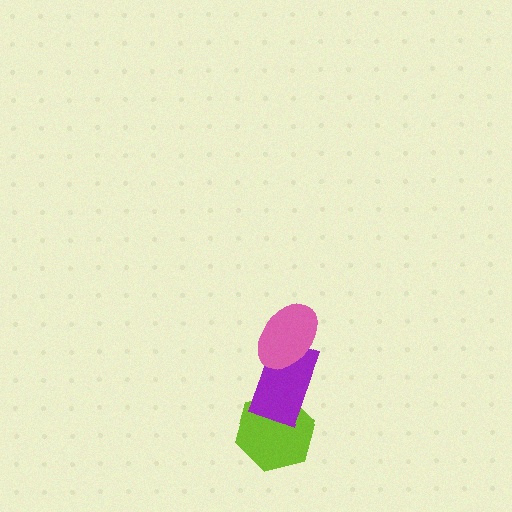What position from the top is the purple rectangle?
The purple rectangle is 2nd from the top.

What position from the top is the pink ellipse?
The pink ellipse is 1st from the top.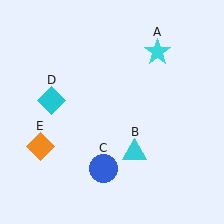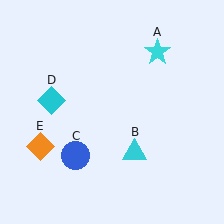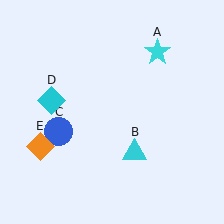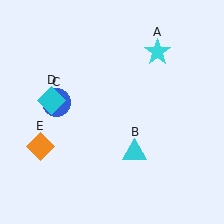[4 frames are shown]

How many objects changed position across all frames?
1 object changed position: blue circle (object C).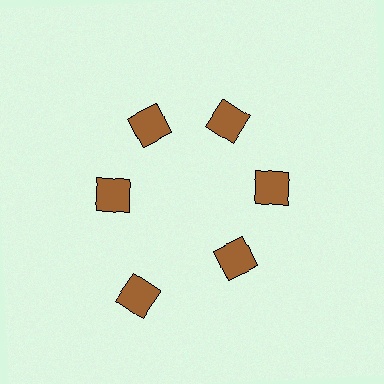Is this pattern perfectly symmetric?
No. The 6 brown diamonds are arranged in a ring, but one element near the 7 o'clock position is pushed outward from the center, breaking the 6-fold rotational symmetry.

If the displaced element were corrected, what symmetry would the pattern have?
It would have 6-fold rotational symmetry — the pattern would map onto itself every 60 degrees.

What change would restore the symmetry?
The symmetry would be restored by moving it inward, back onto the ring so that all 6 diamonds sit at equal angles and equal distance from the center.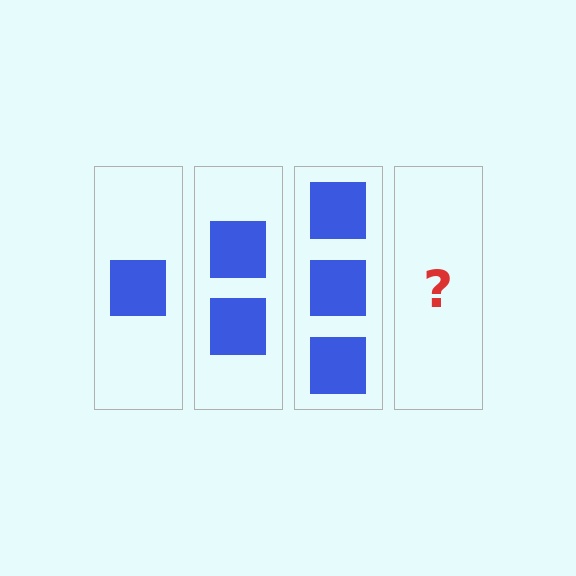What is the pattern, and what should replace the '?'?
The pattern is that each step adds one more square. The '?' should be 4 squares.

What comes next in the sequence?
The next element should be 4 squares.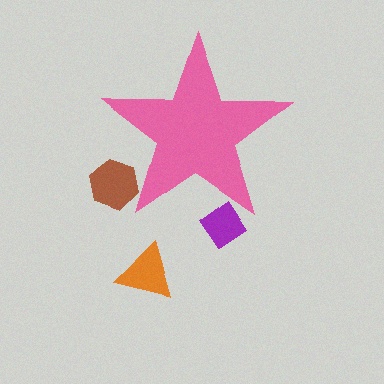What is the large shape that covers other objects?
A pink star.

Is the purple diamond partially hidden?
Yes, the purple diamond is partially hidden behind the pink star.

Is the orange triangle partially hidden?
No, the orange triangle is fully visible.